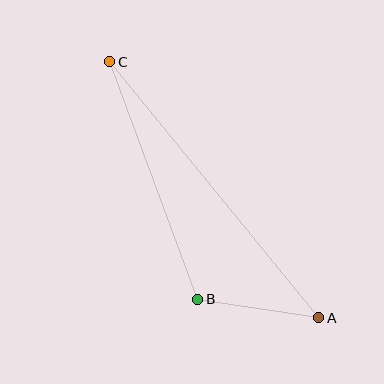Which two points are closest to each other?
Points A and B are closest to each other.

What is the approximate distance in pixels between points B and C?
The distance between B and C is approximately 253 pixels.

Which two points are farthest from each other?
Points A and C are farthest from each other.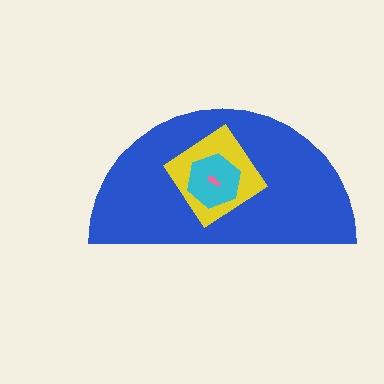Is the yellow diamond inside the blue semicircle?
Yes.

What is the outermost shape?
The blue semicircle.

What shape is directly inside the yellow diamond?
The cyan hexagon.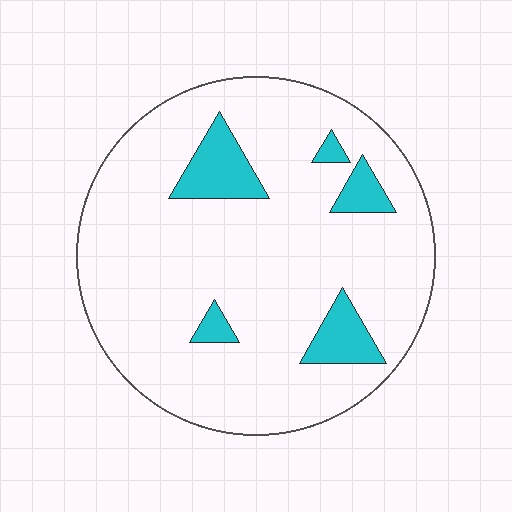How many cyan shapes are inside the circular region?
5.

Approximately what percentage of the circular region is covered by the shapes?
Approximately 10%.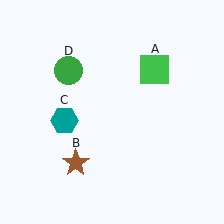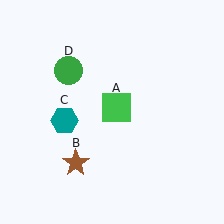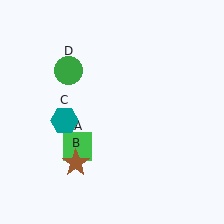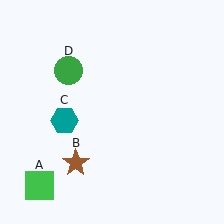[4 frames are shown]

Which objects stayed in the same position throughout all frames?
Brown star (object B) and teal hexagon (object C) and green circle (object D) remained stationary.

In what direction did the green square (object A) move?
The green square (object A) moved down and to the left.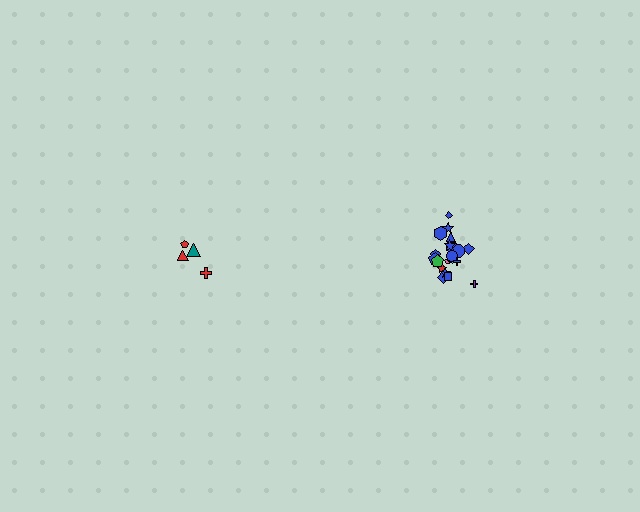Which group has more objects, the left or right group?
The right group.